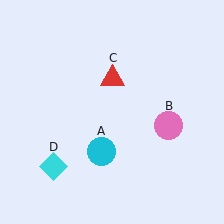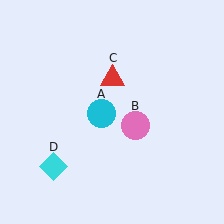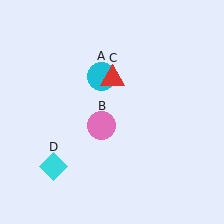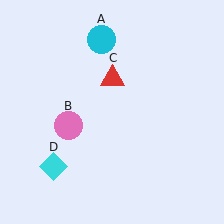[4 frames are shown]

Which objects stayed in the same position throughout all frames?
Red triangle (object C) and cyan diamond (object D) remained stationary.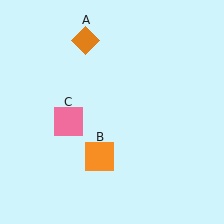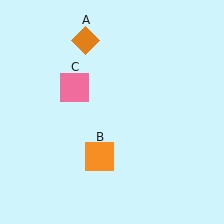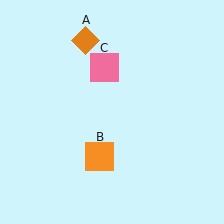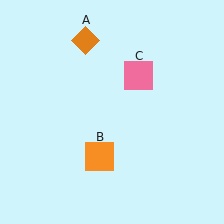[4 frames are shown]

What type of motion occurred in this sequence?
The pink square (object C) rotated clockwise around the center of the scene.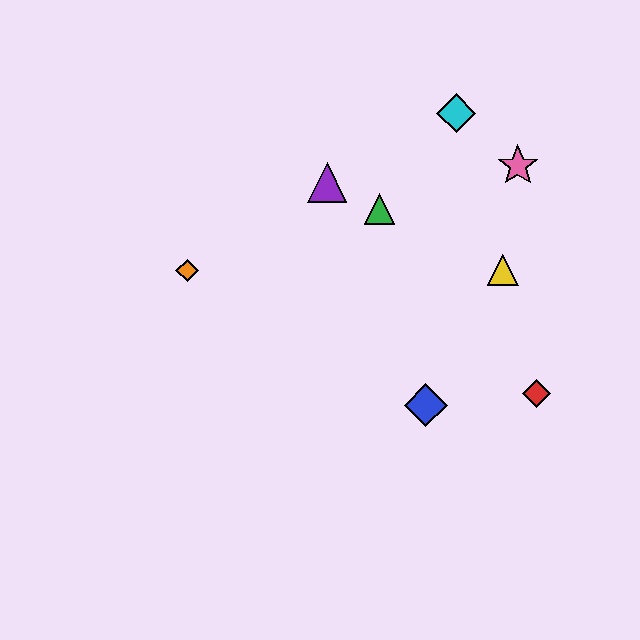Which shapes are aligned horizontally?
The yellow triangle, the orange diamond are aligned horizontally.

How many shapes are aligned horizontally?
2 shapes (the yellow triangle, the orange diamond) are aligned horizontally.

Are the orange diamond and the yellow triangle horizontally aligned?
Yes, both are at y≈270.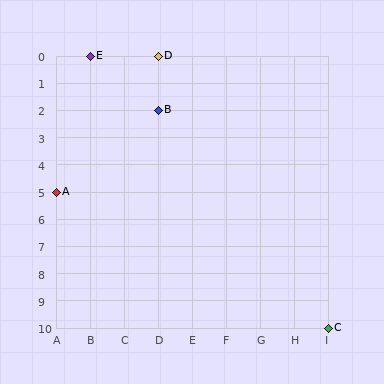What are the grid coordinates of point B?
Point B is at grid coordinates (D, 2).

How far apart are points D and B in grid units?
Points D and B are 2 rows apart.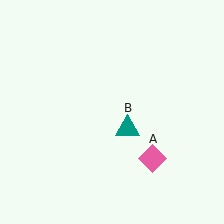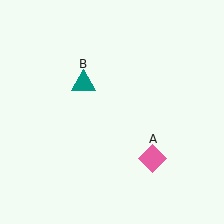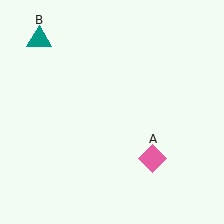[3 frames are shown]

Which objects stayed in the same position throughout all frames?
Pink diamond (object A) remained stationary.